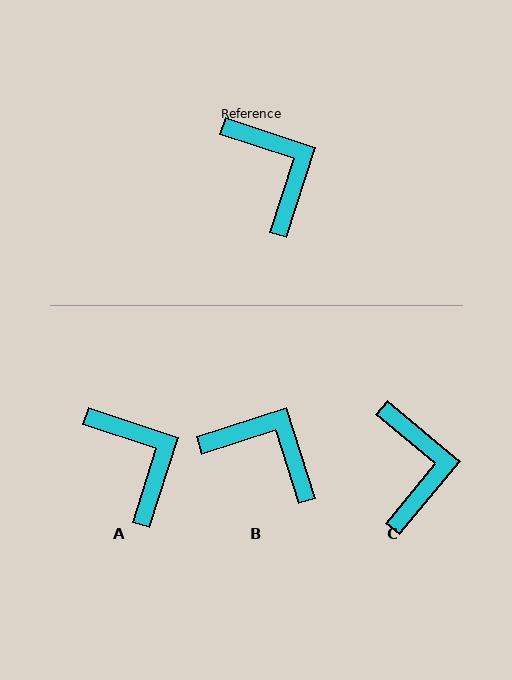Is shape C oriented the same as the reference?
No, it is off by about 22 degrees.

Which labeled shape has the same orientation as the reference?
A.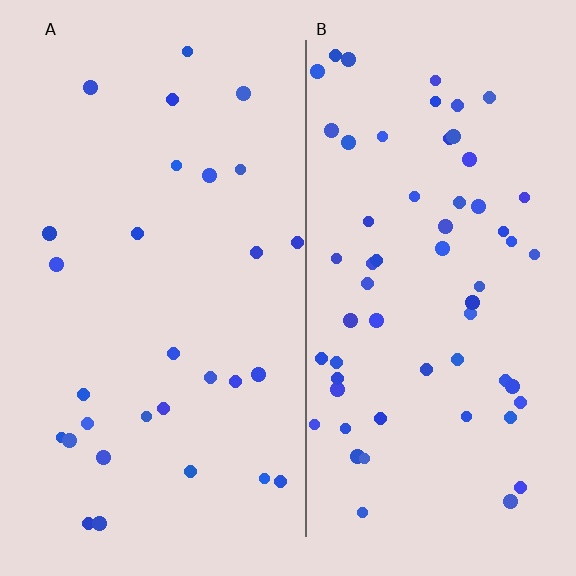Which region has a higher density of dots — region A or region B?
B (the right).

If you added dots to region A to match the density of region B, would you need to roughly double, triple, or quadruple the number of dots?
Approximately double.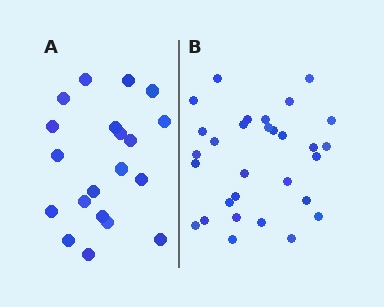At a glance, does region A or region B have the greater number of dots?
Region B (the right region) has more dots.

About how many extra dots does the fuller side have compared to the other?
Region B has roughly 10 or so more dots than region A.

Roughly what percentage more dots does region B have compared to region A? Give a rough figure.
About 50% more.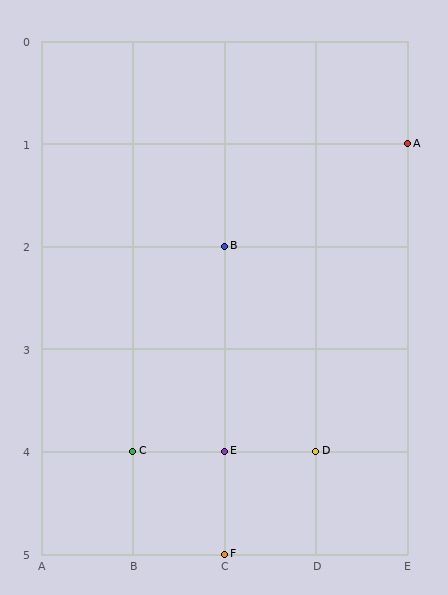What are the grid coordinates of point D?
Point D is at grid coordinates (D, 4).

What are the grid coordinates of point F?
Point F is at grid coordinates (C, 5).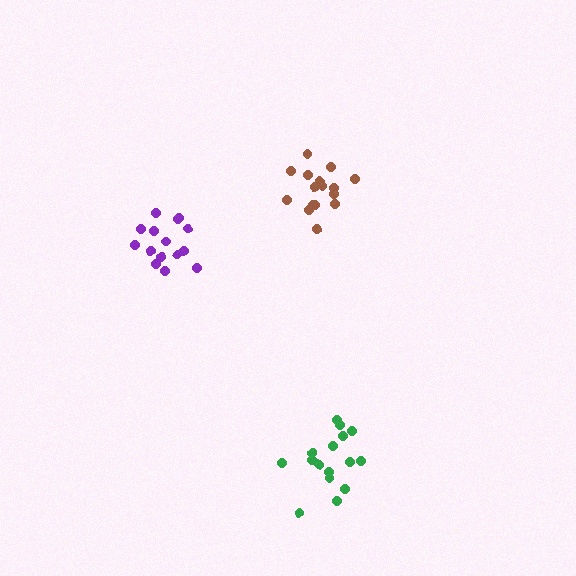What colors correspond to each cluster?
The clusters are colored: brown, purple, green.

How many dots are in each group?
Group 1: 16 dots, Group 2: 15 dots, Group 3: 16 dots (47 total).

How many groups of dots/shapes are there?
There are 3 groups.